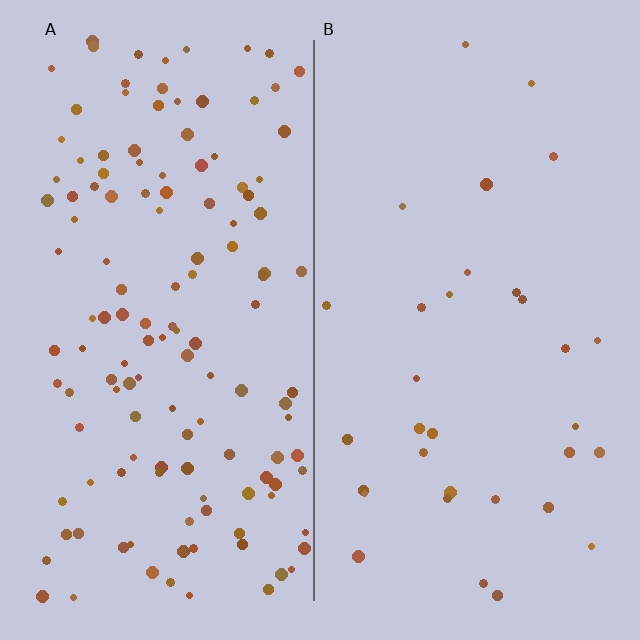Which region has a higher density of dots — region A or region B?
A (the left).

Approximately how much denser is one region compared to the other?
Approximately 4.1× — region A over region B.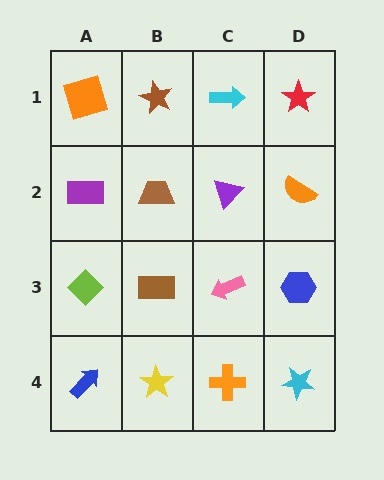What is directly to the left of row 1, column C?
A brown star.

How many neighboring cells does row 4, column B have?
3.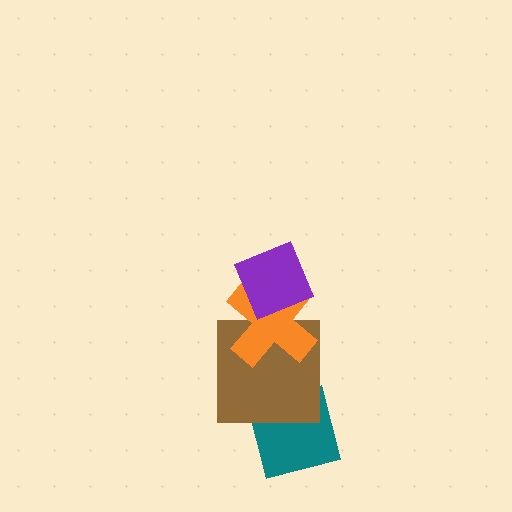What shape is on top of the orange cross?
The purple diamond is on top of the orange cross.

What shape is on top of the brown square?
The orange cross is on top of the brown square.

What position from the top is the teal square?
The teal square is 4th from the top.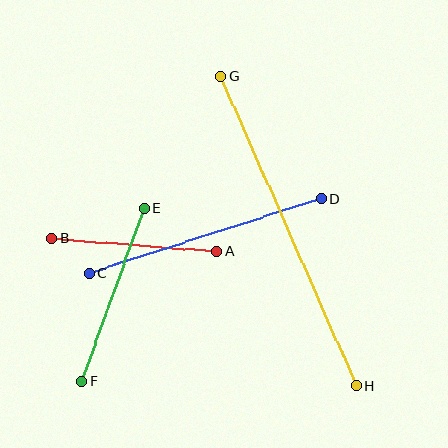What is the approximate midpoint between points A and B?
The midpoint is at approximately (134, 245) pixels.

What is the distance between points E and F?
The distance is approximately 183 pixels.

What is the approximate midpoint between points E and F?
The midpoint is at approximately (113, 295) pixels.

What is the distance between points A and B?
The distance is approximately 166 pixels.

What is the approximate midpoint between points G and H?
The midpoint is at approximately (288, 231) pixels.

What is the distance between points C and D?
The distance is approximately 244 pixels.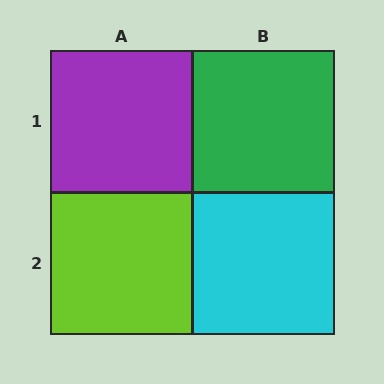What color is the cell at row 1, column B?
Green.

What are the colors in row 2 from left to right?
Lime, cyan.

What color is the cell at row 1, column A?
Purple.